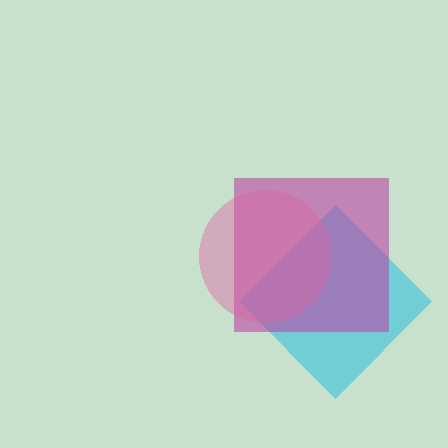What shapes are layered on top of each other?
The layered shapes are: a cyan diamond, a magenta square, a pink circle.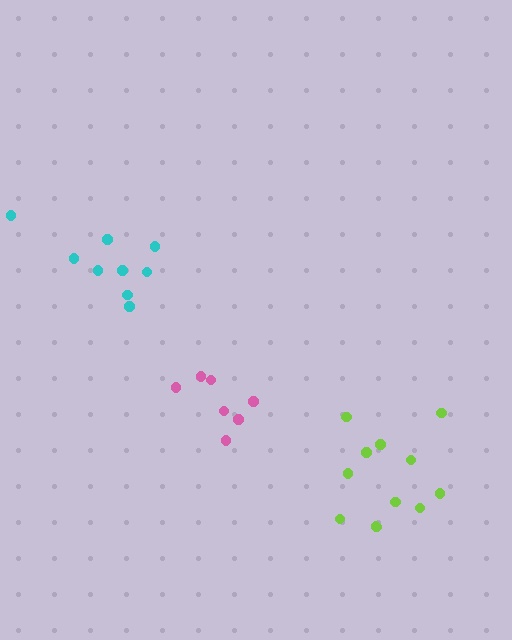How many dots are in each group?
Group 1: 9 dots, Group 2: 7 dots, Group 3: 12 dots (28 total).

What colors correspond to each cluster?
The clusters are colored: cyan, pink, lime.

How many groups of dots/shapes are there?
There are 3 groups.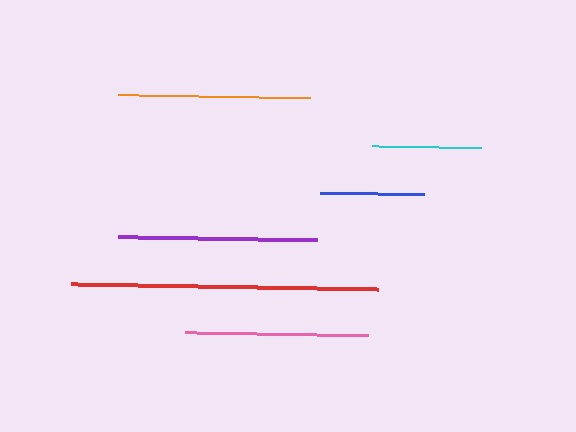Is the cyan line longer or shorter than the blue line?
The cyan line is longer than the blue line.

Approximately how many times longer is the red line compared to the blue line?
The red line is approximately 3.0 times the length of the blue line.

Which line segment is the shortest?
The blue line is the shortest at approximately 104 pixels.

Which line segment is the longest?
The red line is the longest at approximately 307 pixels.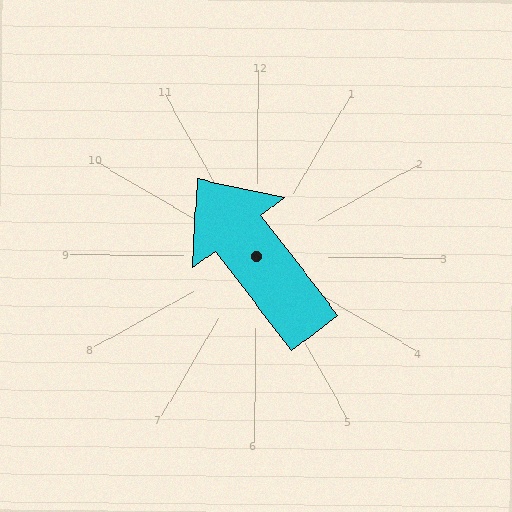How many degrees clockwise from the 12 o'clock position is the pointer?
Approximately 322 degrees.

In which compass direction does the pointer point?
Northwest.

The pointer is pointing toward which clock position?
Roughly 11 o'clock.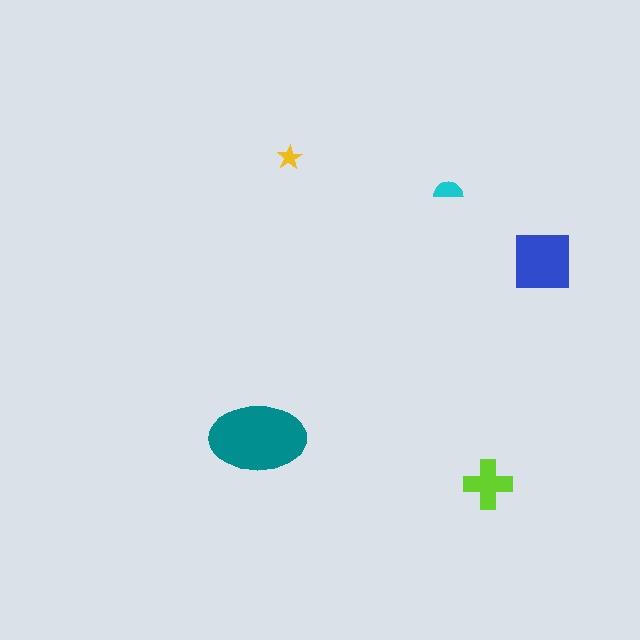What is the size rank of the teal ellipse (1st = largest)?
1st.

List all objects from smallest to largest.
The yellow star, the cyan semicircle, the lime cross, the blue square, the teal ellipse.